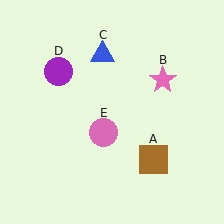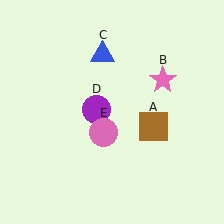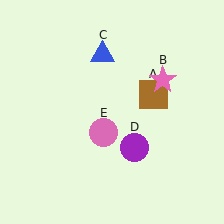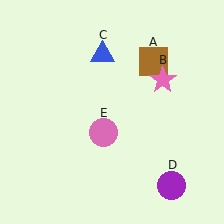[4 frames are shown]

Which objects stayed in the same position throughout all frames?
Pink star (object B) and blue triangle (object C) and pink circle (object E) remained stationary.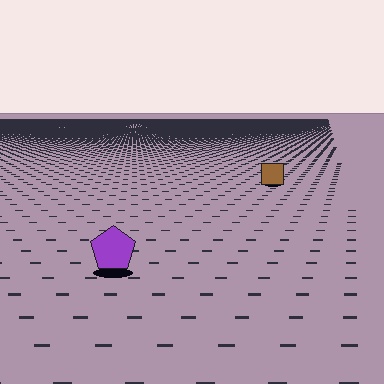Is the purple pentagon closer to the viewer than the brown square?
Yes. The purple pentagon is closer — you can tell from the texture gradient: the ground texture is coarser near it.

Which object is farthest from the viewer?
The brown square is farthest from the viewer. It appears smaller and the ground texture around it is denser.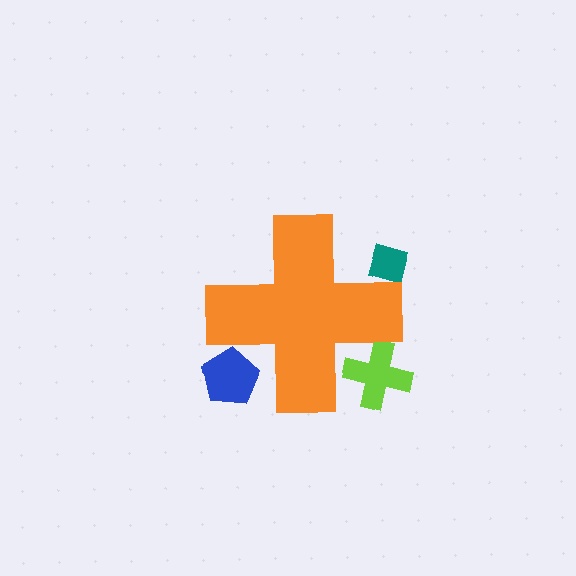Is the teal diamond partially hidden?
Yes, the teal diamond is partially hidden behind the orange cross.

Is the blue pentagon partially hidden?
Yes, the blue pentagon is partially hidden behind the orange cross.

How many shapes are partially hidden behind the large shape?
3 shapes are partially hidden.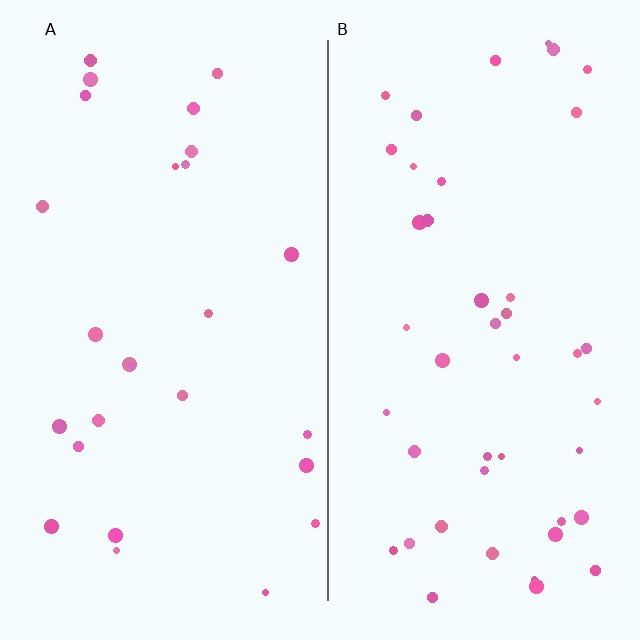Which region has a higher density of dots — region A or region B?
B (the right).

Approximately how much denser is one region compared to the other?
Approximately 1.6× — region B over region A.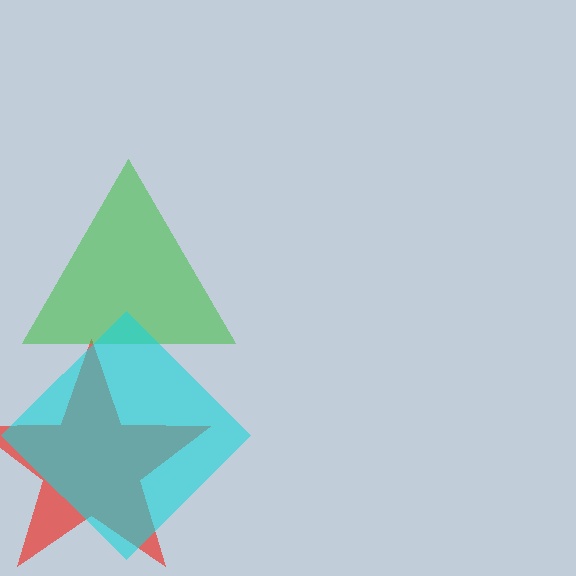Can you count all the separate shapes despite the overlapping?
Yes, there are 3 separate shapes.